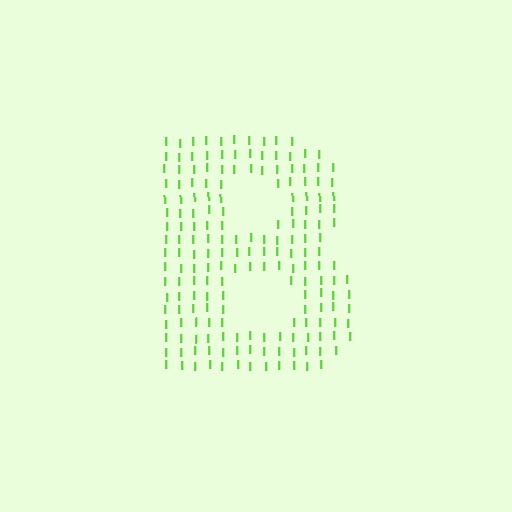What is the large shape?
The large shape is the letter B.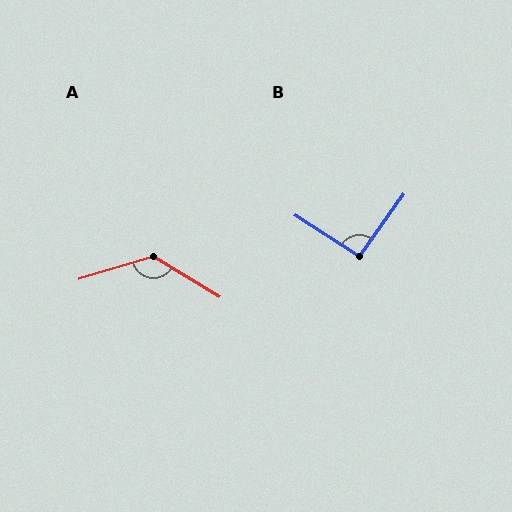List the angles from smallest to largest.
B (93°), A (132°).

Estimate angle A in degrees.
Approximately 132 degrees.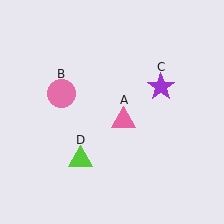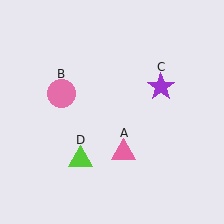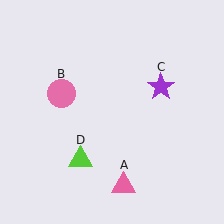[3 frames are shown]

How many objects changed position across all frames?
1 object changed position: pink triangle (object A).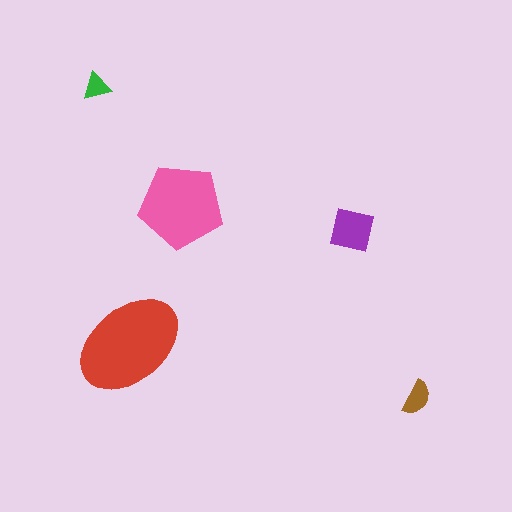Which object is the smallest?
The green triangle.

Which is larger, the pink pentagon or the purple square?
The pink pentagon.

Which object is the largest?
The red ellipse.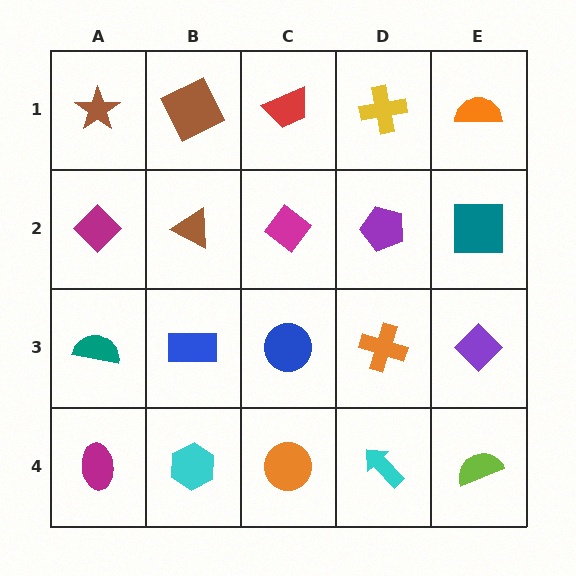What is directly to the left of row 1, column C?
A brown square.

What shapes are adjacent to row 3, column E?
A teal square (row 2, column E), a lime semicircle (row 4, column E), an orange cross (row 3, column D).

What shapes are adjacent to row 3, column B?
A brown triangle (row 2, column B), a cyan hexagon (row 4, column B), a teal semicircle (row 3, column A), a blue circle (row 3, column C).